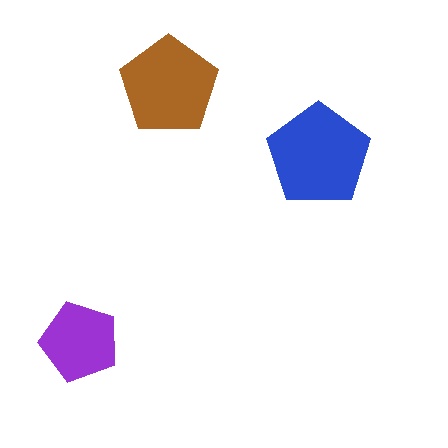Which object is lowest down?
The purple pentagon is bottommost.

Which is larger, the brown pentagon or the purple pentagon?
The brown one.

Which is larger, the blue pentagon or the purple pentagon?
The blue one.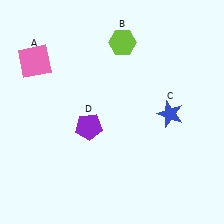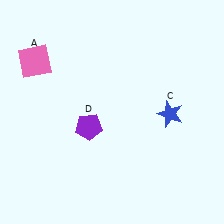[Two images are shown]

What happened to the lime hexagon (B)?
The lime hexagon (B) was removed in Image 2. It was in the top-right area of Image 1.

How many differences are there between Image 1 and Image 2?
There is 1 difference between the two images.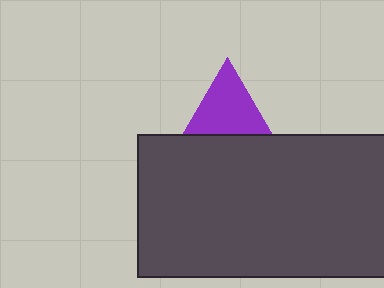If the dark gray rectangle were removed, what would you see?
You would see the complete purple triangle.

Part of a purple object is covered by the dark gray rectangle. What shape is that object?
It is a triangle.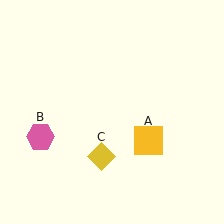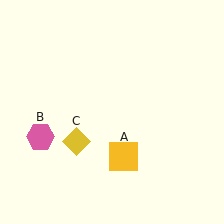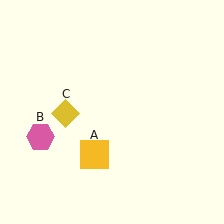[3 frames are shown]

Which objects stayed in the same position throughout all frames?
Pink hexagon (object B) remained stationary.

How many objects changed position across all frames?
2 objects changed position: yellow square (object A), yellow diamond (object C).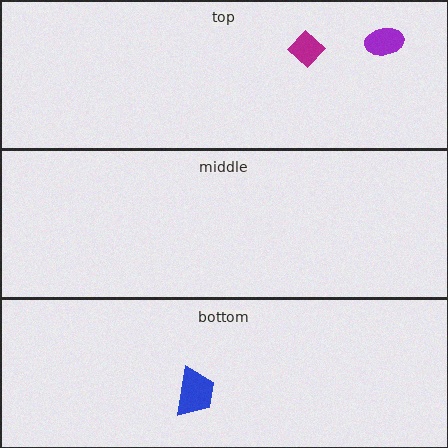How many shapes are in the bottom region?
1.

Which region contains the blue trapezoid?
The bottom region.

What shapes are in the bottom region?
The blue trapezoid.